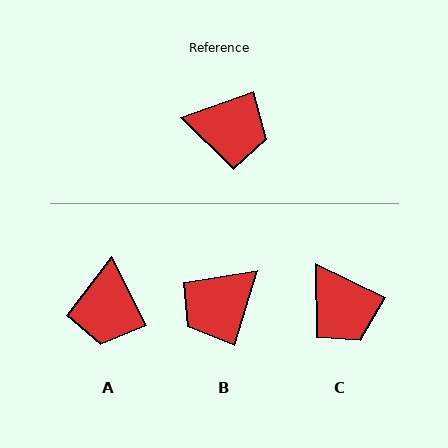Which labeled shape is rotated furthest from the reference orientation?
B, about 127 degrees away.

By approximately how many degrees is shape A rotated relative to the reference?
Approximately 83 degrees clockwise.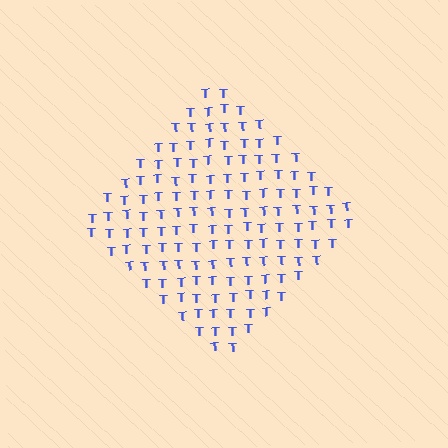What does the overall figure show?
The overall figure shows a diamond.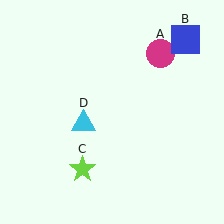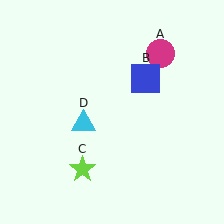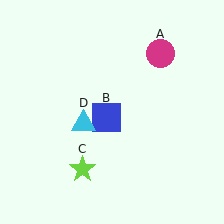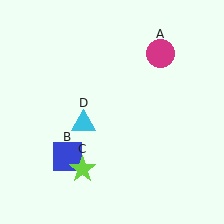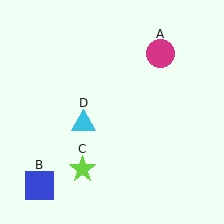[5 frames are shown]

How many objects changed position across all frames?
1 object changed position: blue square (object B).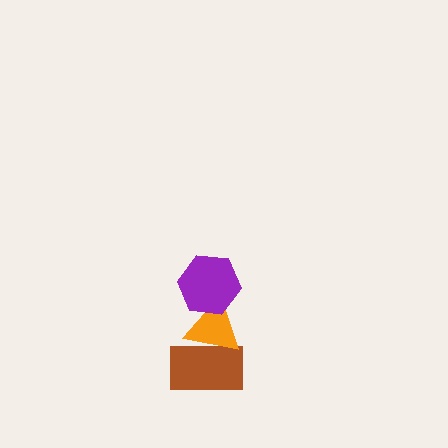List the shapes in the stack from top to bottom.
From top to bottom: the purple hexagon, the orange triangle, the brown rectangle.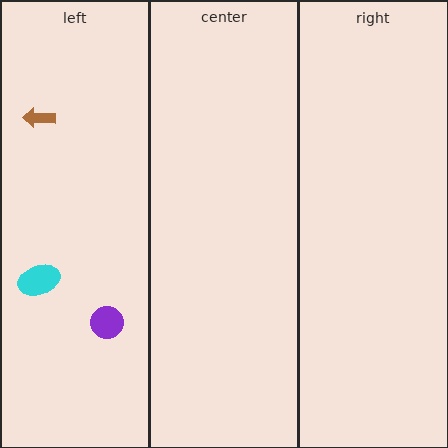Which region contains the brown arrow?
The left region.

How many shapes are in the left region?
3.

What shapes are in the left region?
The purple circle, the brown arrow, the cyan ellipse.